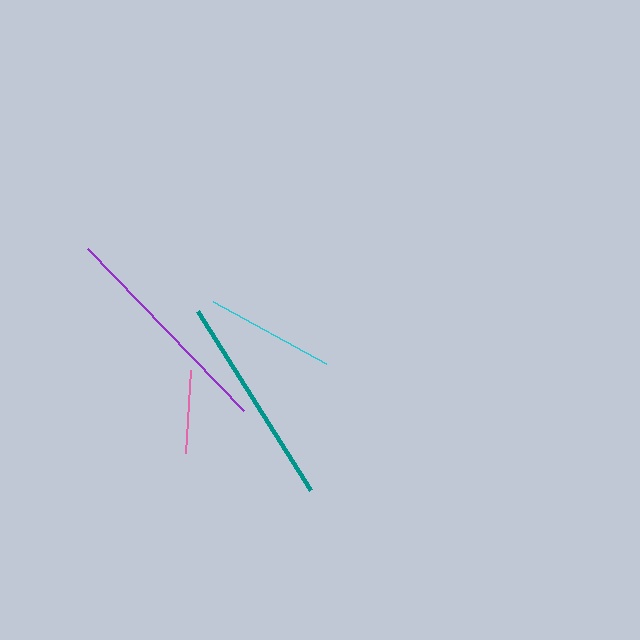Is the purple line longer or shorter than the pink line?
The purple line is longer than the pink line.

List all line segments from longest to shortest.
From longest to shortest: purple, teal, cyan, pink.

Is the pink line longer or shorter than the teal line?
The teal line is longer than the pink line.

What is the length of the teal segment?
The teal segment is approximately 211 pixels long.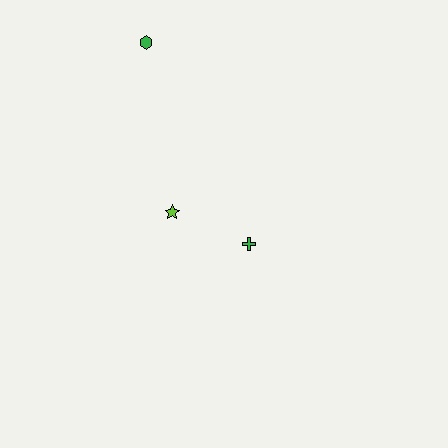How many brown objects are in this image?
There are no brown objects.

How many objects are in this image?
There are 3 objects.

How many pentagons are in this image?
There are no pentagons.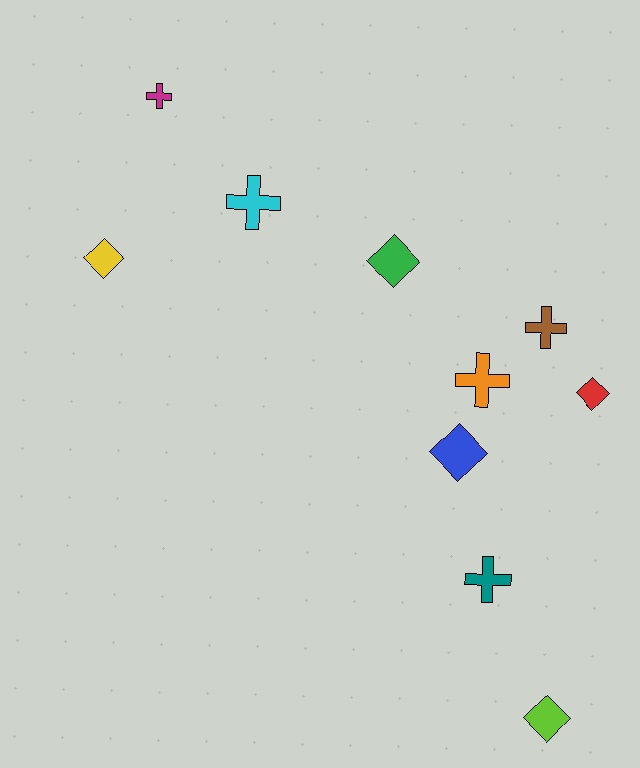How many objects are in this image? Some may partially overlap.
There are 10 objects.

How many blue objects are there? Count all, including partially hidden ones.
There is 1 blue object.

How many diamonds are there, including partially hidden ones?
There are 5 diamonds.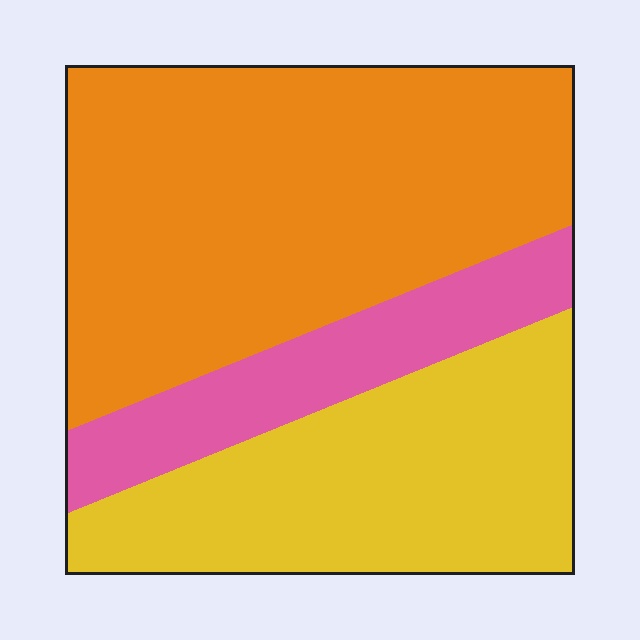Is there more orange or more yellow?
Orange.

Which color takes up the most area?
Orange, at roughly 50%.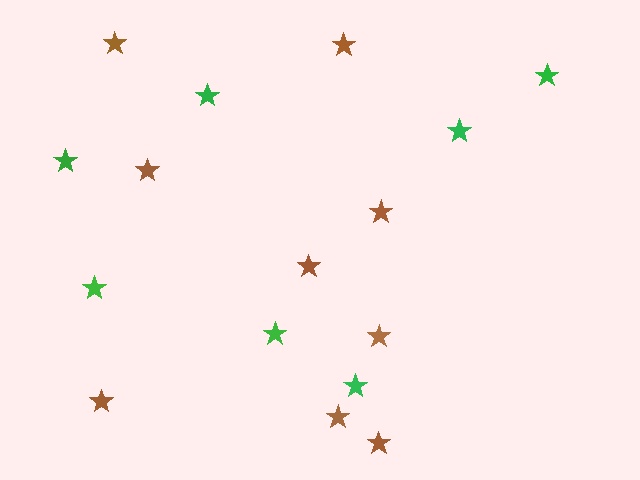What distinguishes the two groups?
There are 2 groups: one group of brown stars (9) and one group of green stars (7).